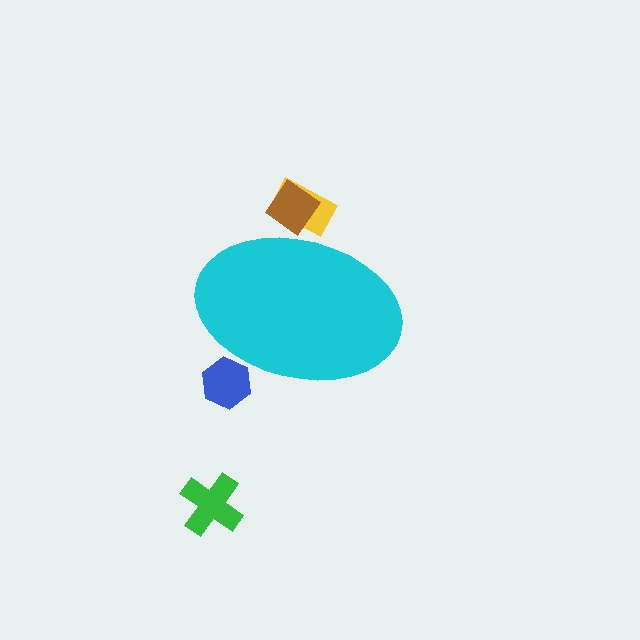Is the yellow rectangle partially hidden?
Yes, the yellow rectangle is partially hidden behind the cyan ellipse.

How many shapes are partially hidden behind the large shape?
3 shapes are partially hidden.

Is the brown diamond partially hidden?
Yes, the brown diamond is partially hidden behind the cyan ellipse.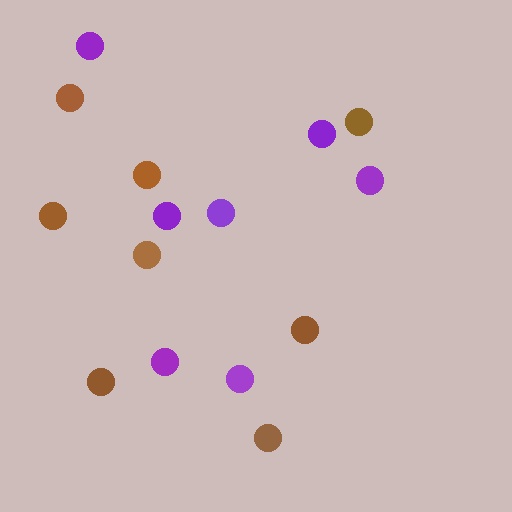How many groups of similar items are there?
There are 2 groups: one group of brown circles (8) and one group of purple circles (7).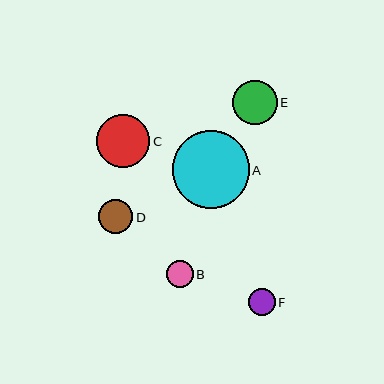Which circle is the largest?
Circle A is the largest with a size of approximately 77 pixels.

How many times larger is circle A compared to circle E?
Circle A is approximately 1.7 times the size of circle E.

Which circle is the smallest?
Circle B is the smallest with a size of approximately 27 pixels.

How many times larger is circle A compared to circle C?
Circle A is approximately 1.5 times the size of circle C.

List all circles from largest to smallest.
From largest to smallest: A, C, E, D, F, B.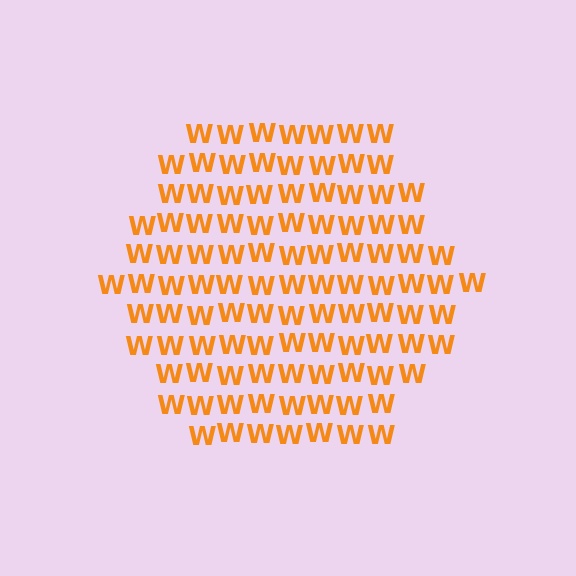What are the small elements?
The small elements are letter W's.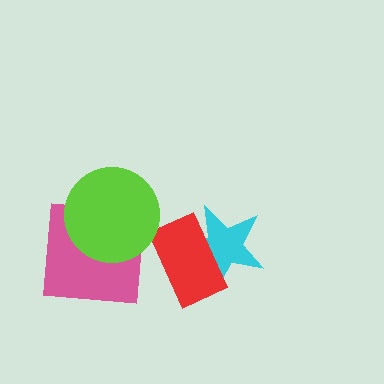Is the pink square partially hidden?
Yes, it is partially covered by another shape.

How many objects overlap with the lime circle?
1 object overlaps with the lime circle.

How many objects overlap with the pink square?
1 object overlaps with the pink square.